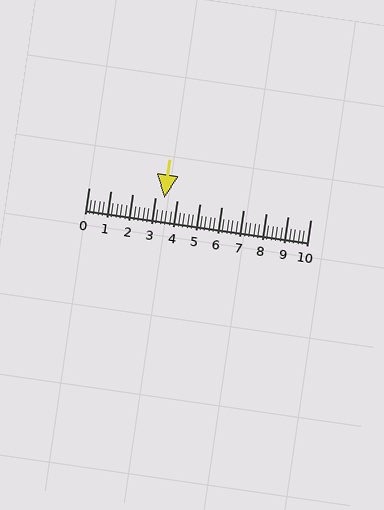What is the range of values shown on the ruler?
The ruler shows values from 0 to 10.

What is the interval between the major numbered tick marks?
The major tick marks are spaced 1 units apart.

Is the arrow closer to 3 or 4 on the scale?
The arrow is closer to 3.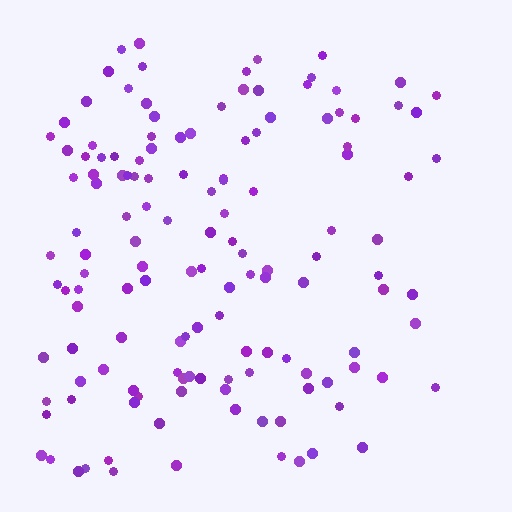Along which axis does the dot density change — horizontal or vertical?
Horizontal.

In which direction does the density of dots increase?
From right to left, with the left side densest.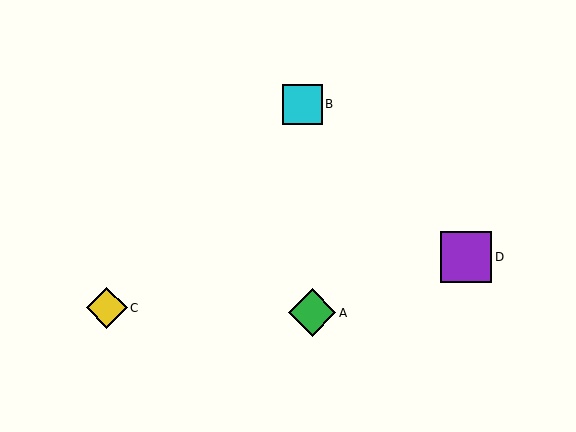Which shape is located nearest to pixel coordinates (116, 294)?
The yellow diamond (labeled C) at (107, 308) is nearest to that location.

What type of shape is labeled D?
Shape D is a purple square.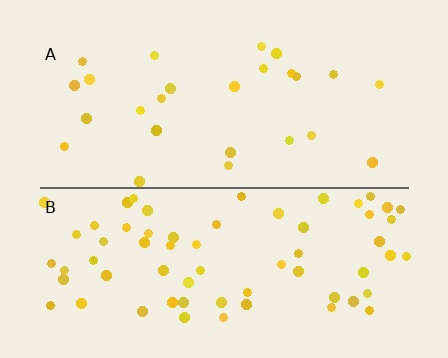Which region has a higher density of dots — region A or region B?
B (the bottom).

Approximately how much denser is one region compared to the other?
Approximately 2.6× — region B over region A.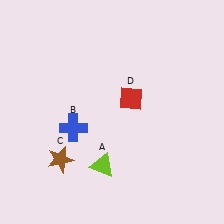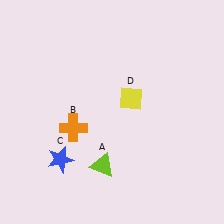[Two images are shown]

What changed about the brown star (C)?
In Image 1, C is brown. In Image 2, it changed to blue.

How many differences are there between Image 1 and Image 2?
There are 3 differences between the two images.